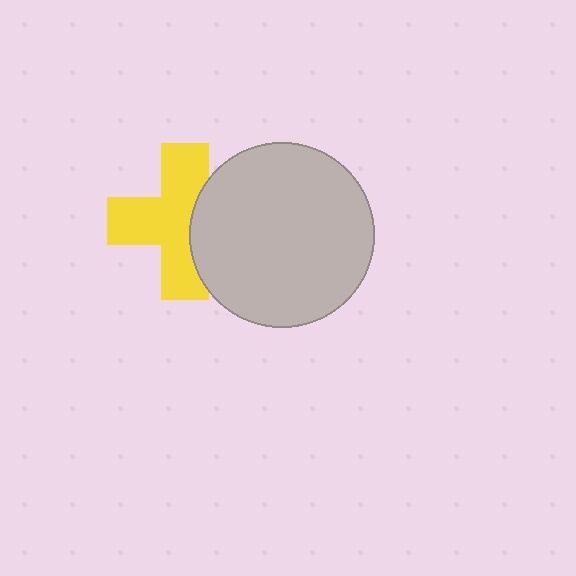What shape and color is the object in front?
The object in front is a light gray circle.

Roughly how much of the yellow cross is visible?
Most of it is visible (roughly 67%).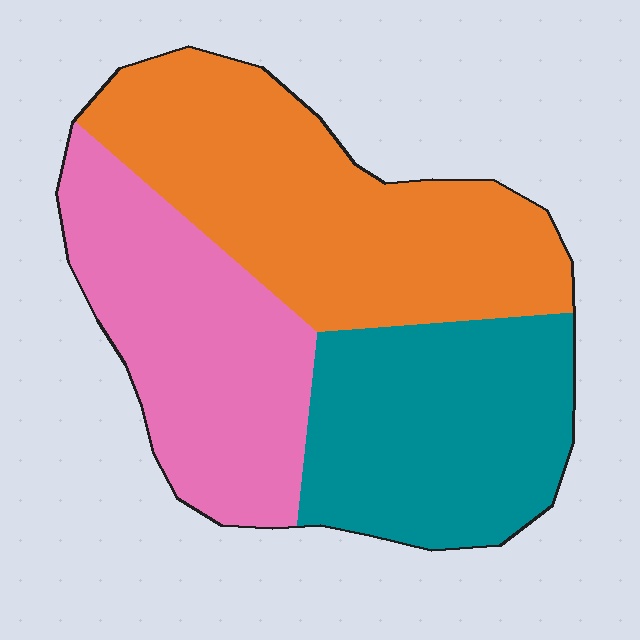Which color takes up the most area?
Orange, at roughly 40%.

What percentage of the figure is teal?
Teal takes up about one third (1/3) of the figure.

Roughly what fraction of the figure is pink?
Pink takes up about one third (1/3) of the figure.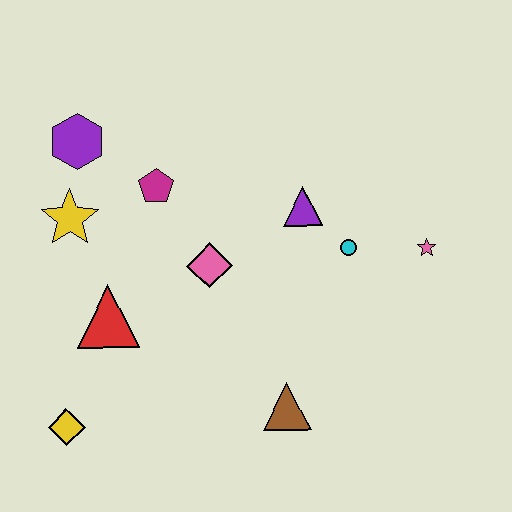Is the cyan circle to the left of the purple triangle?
No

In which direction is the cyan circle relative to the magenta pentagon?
The cyan circle is to the right of the magenta pentagon.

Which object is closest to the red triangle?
The yellow star is closest to the red triangle.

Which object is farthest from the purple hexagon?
The pink star is farthest from the purple hexagon.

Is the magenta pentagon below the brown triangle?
No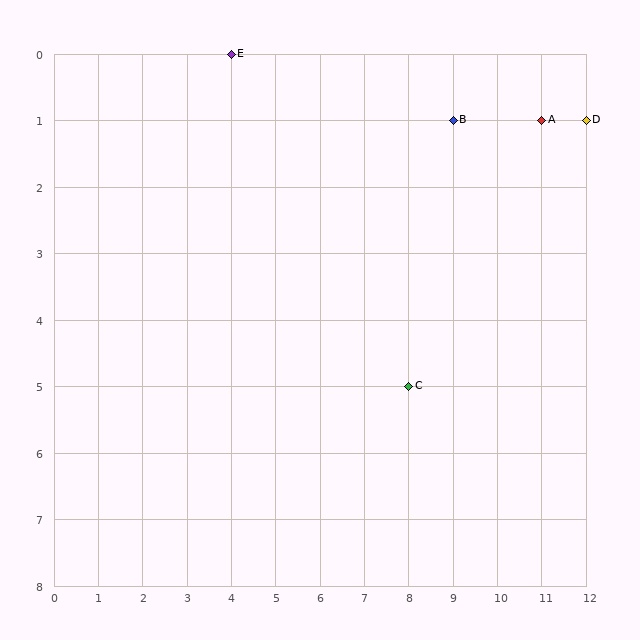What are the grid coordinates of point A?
Point A is at grid coordinates (11, 1).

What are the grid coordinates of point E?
Point E is at grid coordinates (4, 0).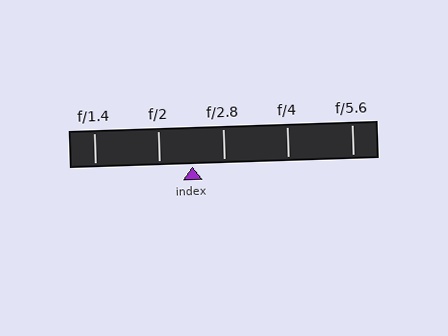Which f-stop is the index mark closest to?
The index mark is closest to f/2.8.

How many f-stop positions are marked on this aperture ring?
There are 5 f-stop positions marked.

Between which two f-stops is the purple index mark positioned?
The index mark is between f/2 and f/2.8.